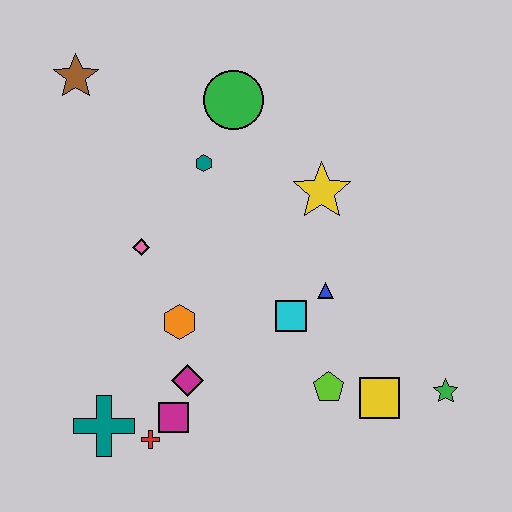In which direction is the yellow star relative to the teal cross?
The yellow star is above the teal cross.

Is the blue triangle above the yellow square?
Yes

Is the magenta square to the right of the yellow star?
No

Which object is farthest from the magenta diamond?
The brown star is farthest from the magenta diamond.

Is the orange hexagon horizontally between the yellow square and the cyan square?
No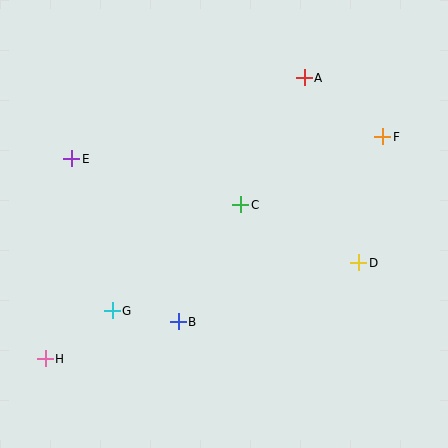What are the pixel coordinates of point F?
Point F is at (383, 137).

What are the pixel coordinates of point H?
Point H is at (45, 359).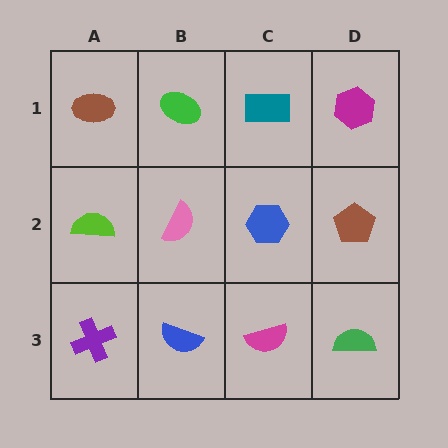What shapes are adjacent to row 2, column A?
A brown ellipse (row 1, column A), a purple cross (row 3, column A), a pink semicircle (row 2, column B).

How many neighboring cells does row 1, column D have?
2.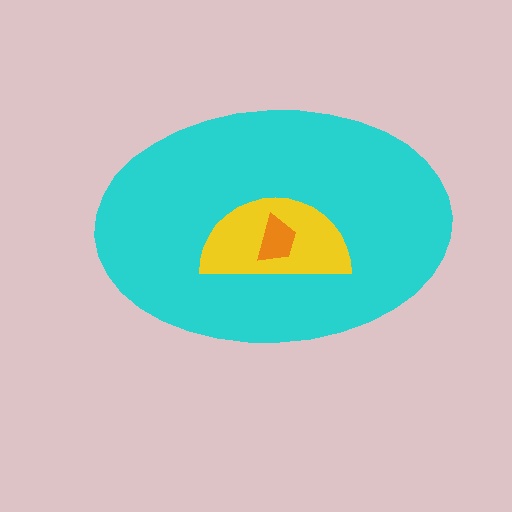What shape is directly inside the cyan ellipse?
The yellow semicircle.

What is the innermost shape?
The orange trapezoid.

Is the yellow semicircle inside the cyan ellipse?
Yes.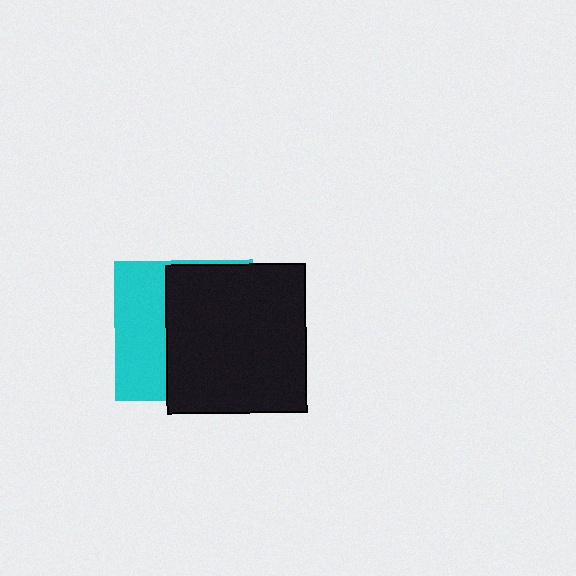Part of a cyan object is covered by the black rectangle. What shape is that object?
It is a square.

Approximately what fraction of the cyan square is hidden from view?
Roughly 61% of the cyan square is hidden behind the black rectangle.